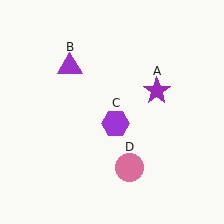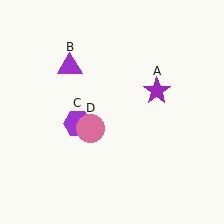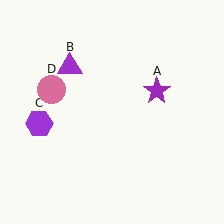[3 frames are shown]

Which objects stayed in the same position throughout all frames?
Purple star (object A) and purple triangle (object B) remained stationary.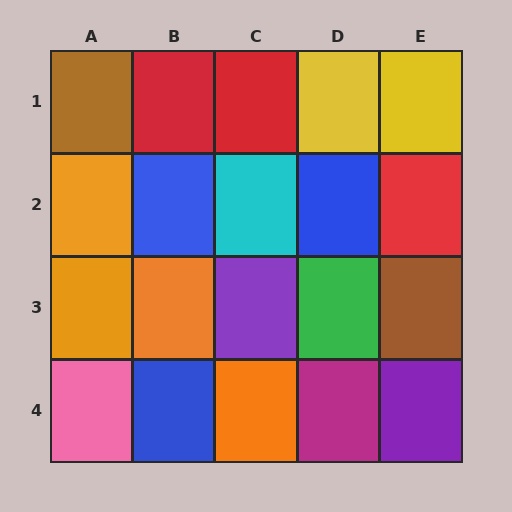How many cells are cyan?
1 cell is cyan.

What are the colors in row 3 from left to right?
Orange, orange, purple, green, brown.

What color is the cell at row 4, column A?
Pink.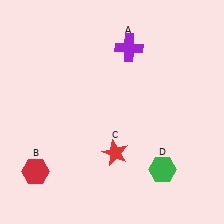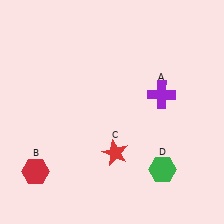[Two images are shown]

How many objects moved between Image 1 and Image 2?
1 object moved between the two images.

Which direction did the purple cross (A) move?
The purple cross (A) moved down.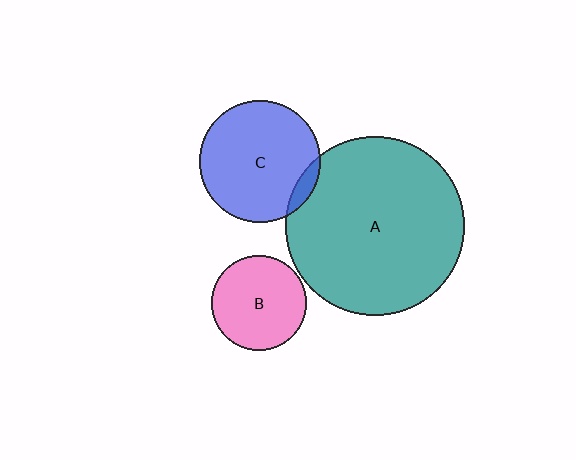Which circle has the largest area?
Circle A (teal).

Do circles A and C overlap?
Yes.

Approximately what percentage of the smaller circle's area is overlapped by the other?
Approximately 10%.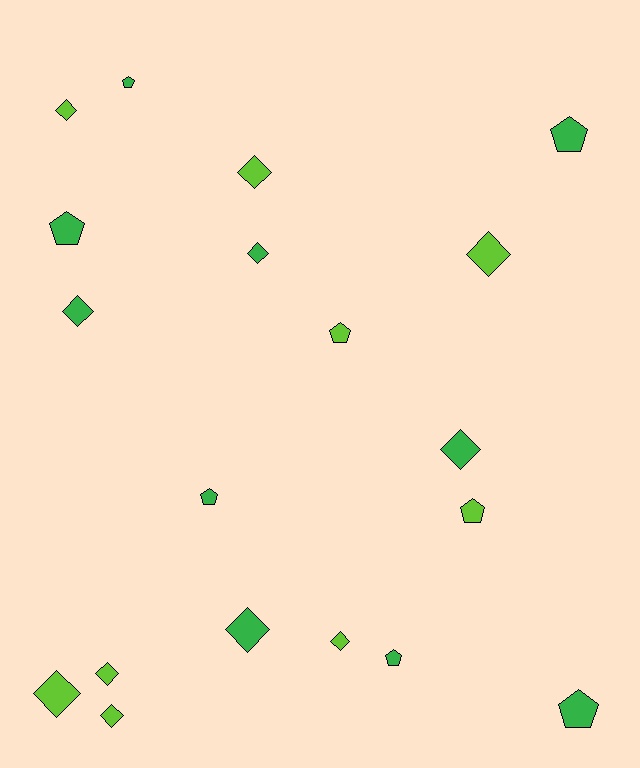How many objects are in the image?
There are 19 objects.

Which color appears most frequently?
Green, with 10 objects.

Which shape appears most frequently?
Diamond, with 11 objects.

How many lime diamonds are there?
There are 7 lime diamonds.